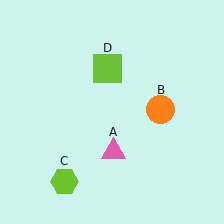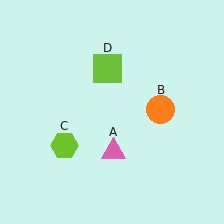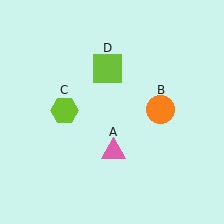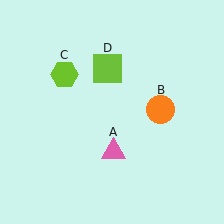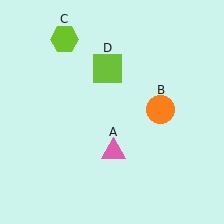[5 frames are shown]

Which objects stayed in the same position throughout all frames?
Pink triangle (object A) and orange circle (object B) and lime square (object D) remained stationary.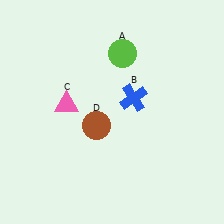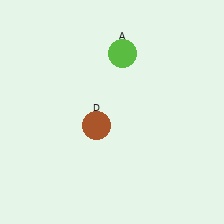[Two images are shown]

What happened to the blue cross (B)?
The blue cross (B) was removed in Image 2. It was in the top-right area of Image 1.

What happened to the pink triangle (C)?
The pink triangle (C) was removed in Image 2. It was in the top-left area of Image 1.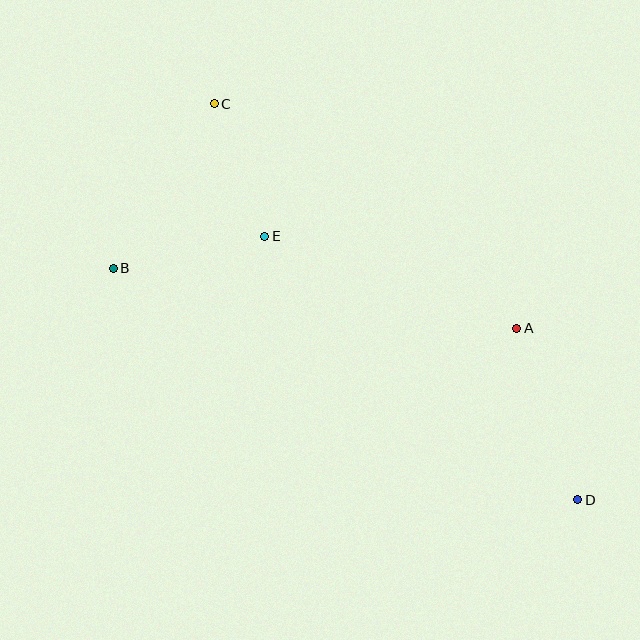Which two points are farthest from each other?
Points C and D are farthest from each other.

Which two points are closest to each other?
Points C and E are closest to each other.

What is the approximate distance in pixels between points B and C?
The distance between B and C is approximately 193 pixels.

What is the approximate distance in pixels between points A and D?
The distance between A and D is approximately 182 pixels.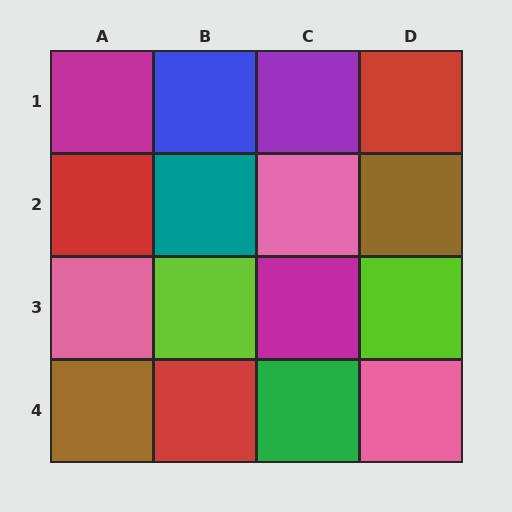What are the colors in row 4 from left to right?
Brown, red, green, pink.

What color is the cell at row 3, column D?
Lime.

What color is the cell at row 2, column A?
Red.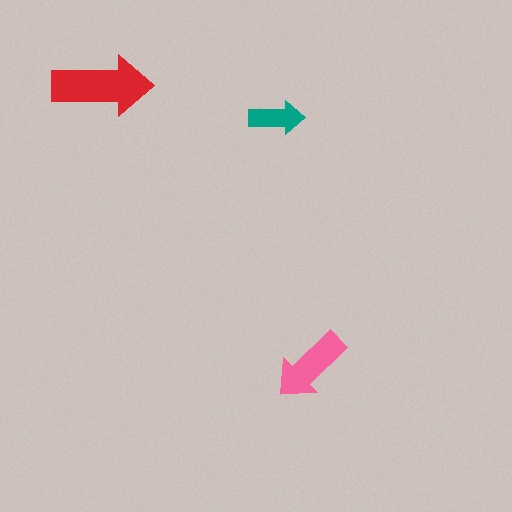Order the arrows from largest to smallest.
the red one, the pink one, the teal one.